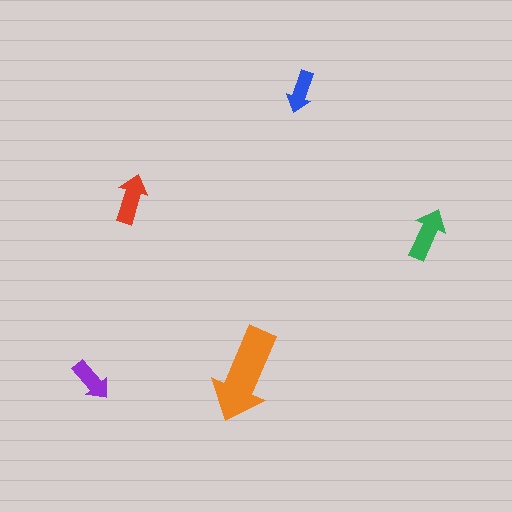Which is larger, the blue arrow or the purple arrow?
The purple one.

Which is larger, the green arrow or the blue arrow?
The green one.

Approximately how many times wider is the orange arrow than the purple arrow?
About 2 times wider.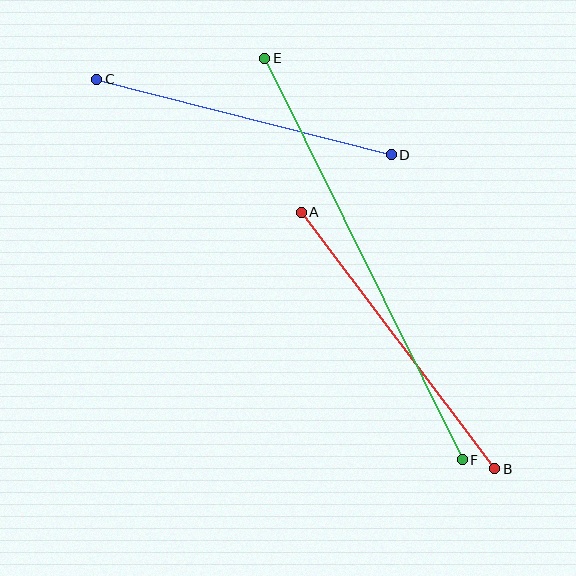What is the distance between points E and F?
The distance is approximately 448 pixels.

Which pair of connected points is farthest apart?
Points E and F are farthest apart.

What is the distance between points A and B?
The distance is approximately 321 pixels.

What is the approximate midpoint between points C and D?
The midpoint is at approximately (244, 117) pixels.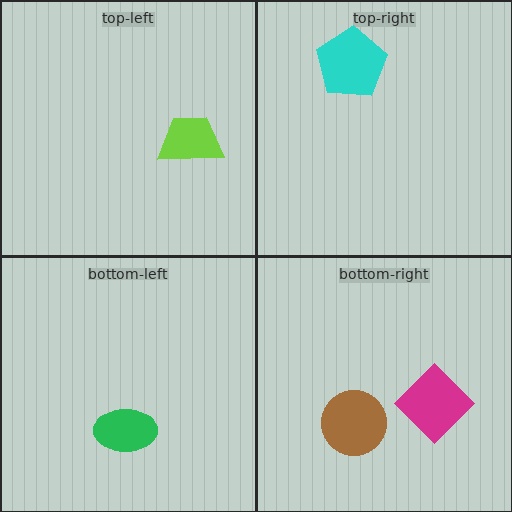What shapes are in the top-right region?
The cyan pentagon.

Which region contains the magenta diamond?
The bottom-right region.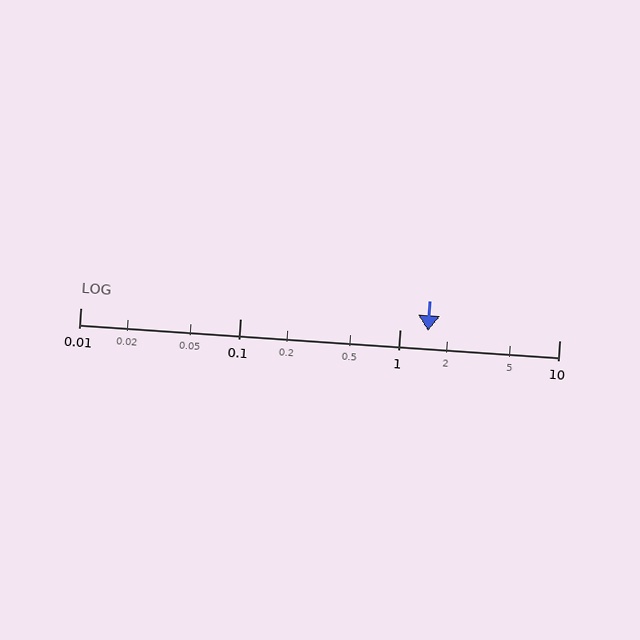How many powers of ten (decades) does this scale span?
The scale spans 3 decades, from 0.01 to 10.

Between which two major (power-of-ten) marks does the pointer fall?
The pointer is between 1 and 10.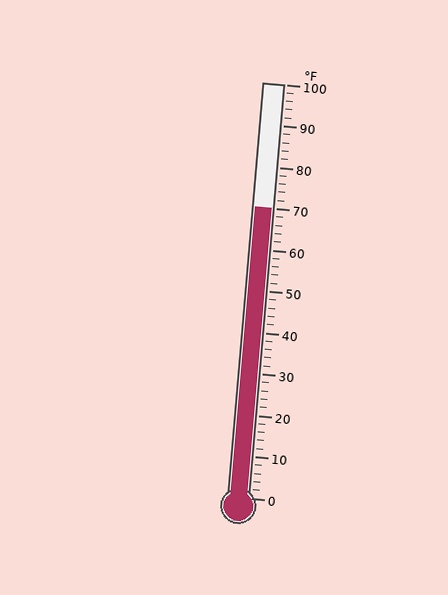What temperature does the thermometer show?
The thermometer shows approximately 70°F.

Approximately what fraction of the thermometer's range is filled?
The thermometer is filled to approximately 70% of its range.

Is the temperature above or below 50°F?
The temperature is above 50°F.